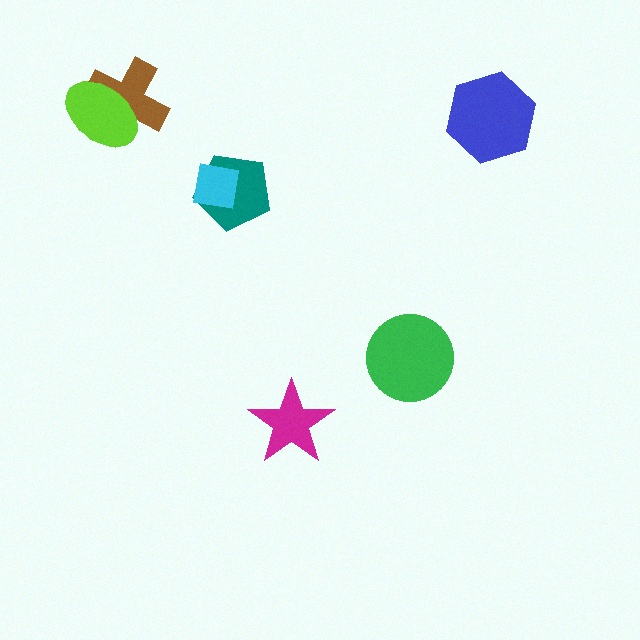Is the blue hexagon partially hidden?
No, no other shape covers it.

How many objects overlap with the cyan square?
1 object overlaps with the cyan square.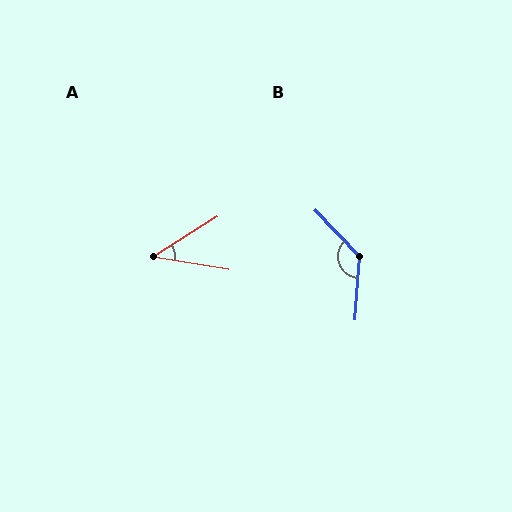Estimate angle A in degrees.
Approximately 41 degrees.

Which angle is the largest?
B, at approximately 132 degrees.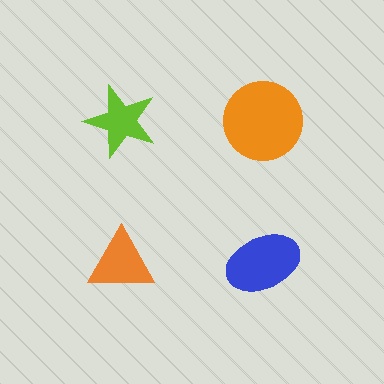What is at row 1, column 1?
A lime star.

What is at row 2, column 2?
A blue ellipse.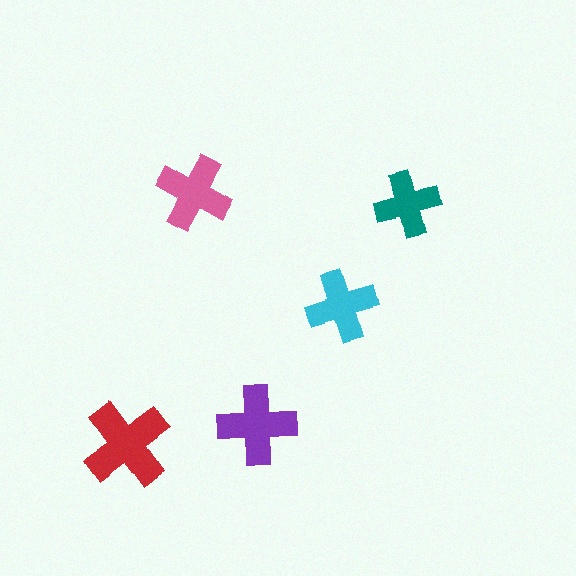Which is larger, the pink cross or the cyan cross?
The pink one.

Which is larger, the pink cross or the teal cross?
The pink one.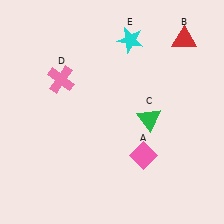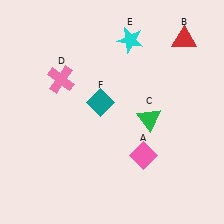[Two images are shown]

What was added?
A teal diamond (F) was added in Image 2.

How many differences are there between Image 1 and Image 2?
There is 1 difference between the two images.